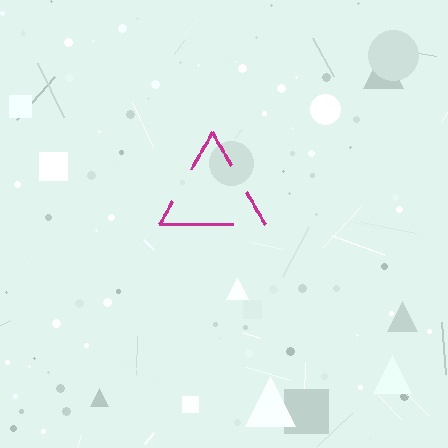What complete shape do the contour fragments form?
The contour fragments form a triangle.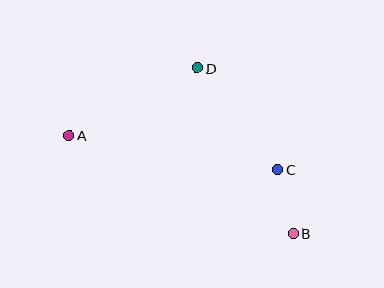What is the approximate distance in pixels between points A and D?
The distance between A and D is approximately 145 pixels.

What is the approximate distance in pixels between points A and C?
The distance between A and C is approximately 211 pixels.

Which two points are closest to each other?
Points B and C are closest to each other.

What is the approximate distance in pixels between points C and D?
The distance between C and D is approximately 129 pixels.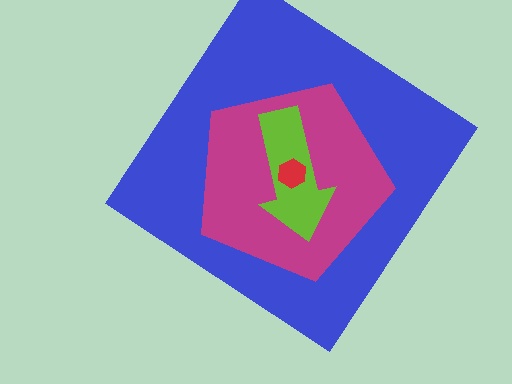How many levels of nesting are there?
4.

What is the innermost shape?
The red hexagon.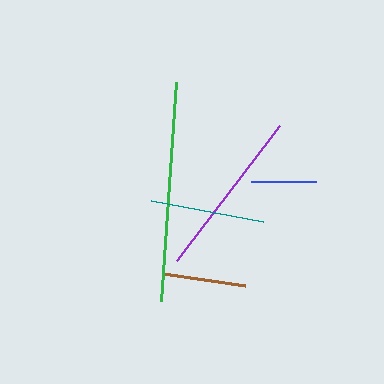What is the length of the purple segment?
The purple segment is approximately 170 pixels long.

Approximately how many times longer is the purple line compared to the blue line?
The purple line is approximately 2.6 times the length of the blue line.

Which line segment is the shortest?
The blue line is the shortest at approximately 65 pixels.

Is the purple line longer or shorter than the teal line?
The purple line is longer than the teal line.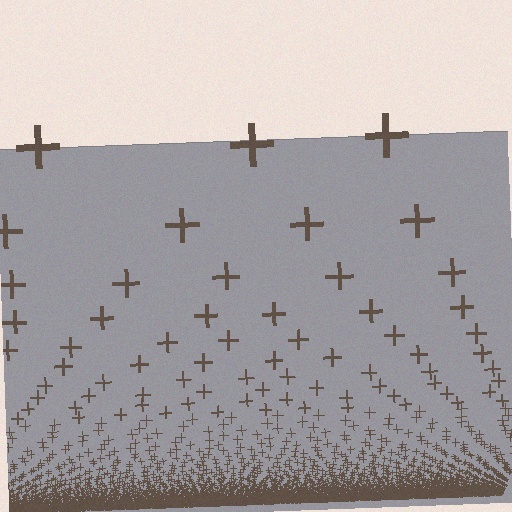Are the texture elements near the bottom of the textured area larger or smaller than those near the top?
Smaller. The gradient is inverted — elements near the bottom are smaller and denser.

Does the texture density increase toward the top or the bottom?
Density increases toward the bottom.